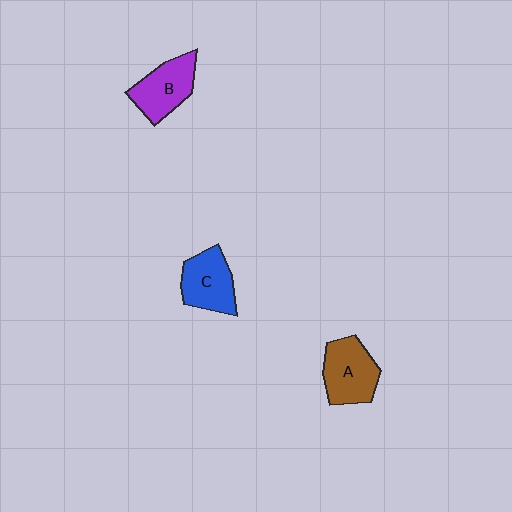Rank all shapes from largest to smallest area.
From largest to smallest: A (brown), B (purple), C (blue).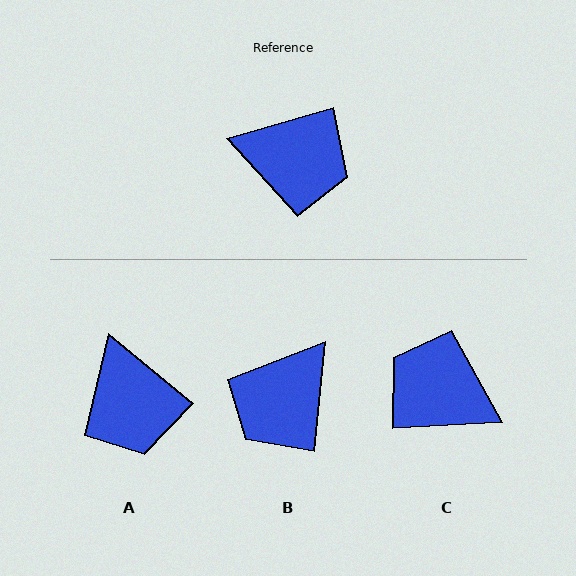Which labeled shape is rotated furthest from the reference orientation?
C, about 167 degrees away.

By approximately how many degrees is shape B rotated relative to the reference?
Approximately 112 degrees clockwise.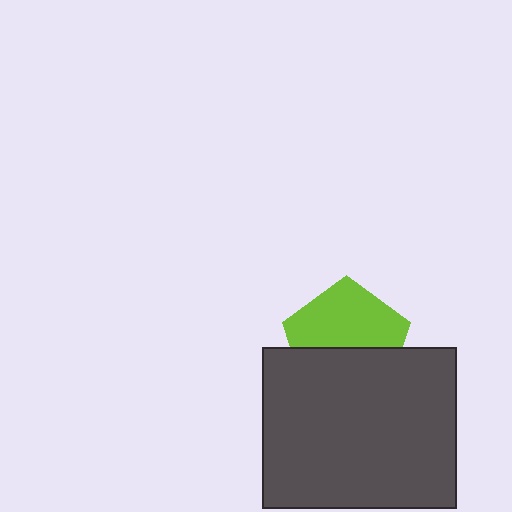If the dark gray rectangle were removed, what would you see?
You would see the complete lime pentagon.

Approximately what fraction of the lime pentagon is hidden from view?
Roughly 44% of the lime pentagon is hidden behind the dark gray rectangle.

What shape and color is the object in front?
The object in front is a dark gray rectangle.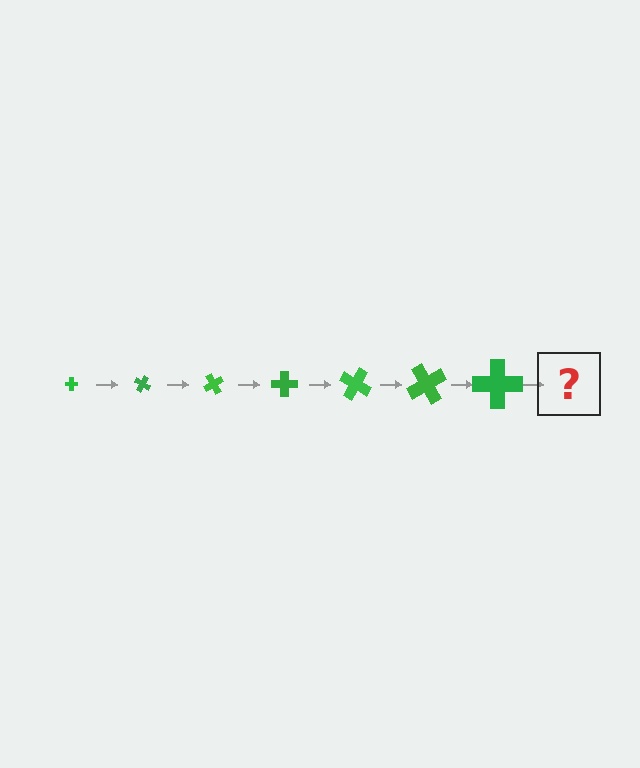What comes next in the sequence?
The next element should be a cross, larger than the previous one and rotated 210 degrees from the start.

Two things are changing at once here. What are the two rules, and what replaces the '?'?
The two rules are that the cross grows larger each step and it rotates 30 degrees each step. The '?' should be a cross, larger than the previous one and rotated 210 degrees from the start.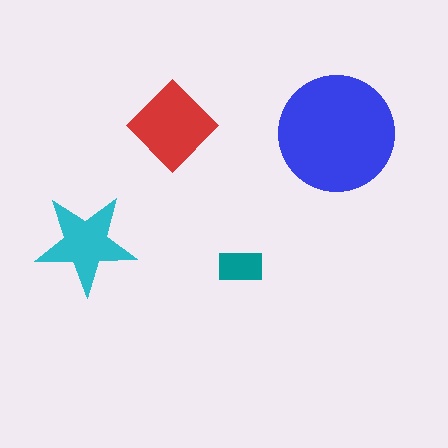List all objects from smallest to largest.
The teal rectangle, the cyan star, the red diamond, the blue circle.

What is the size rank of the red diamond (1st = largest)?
2nd.